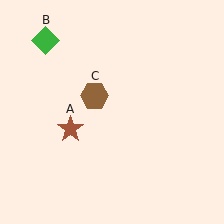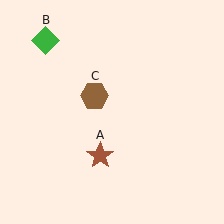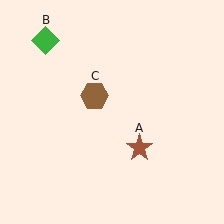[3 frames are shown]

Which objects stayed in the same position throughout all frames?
Green diamond (object B) and brown hexagon (object C) remained stationary.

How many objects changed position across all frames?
1 object changed position: brown star (object A).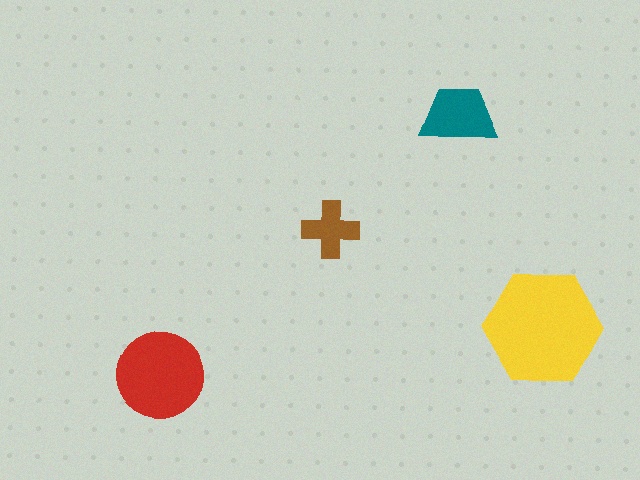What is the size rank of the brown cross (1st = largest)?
4th.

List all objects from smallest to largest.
The brown cross, the teal trapezoid, the red circle, the yellow hexagon.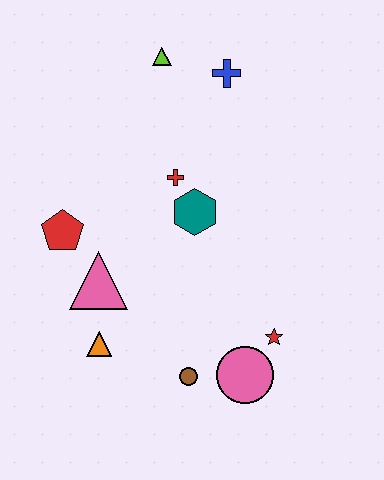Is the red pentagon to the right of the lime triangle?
No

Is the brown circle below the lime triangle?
Yes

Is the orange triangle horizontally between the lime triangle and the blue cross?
No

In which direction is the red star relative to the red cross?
The red star is below the red cross.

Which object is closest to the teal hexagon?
The red cross is closest to the teal hexagon.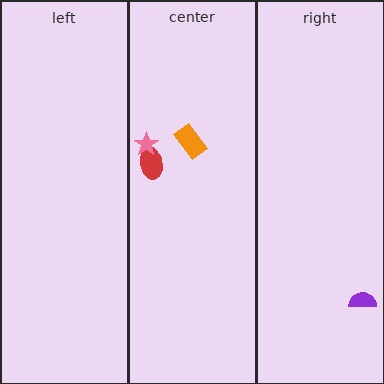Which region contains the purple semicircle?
The right region.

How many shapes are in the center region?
3.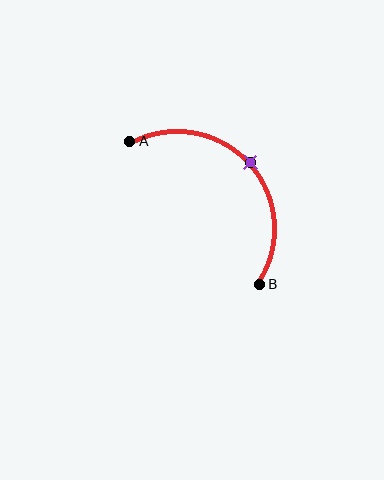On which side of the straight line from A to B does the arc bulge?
The arc bulges above and to the right of the straight line connecting A and B.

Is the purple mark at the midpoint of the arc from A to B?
Yes. The purple mark lies on the arc at equal arc-length from both A and B — it is the arc midpoint.